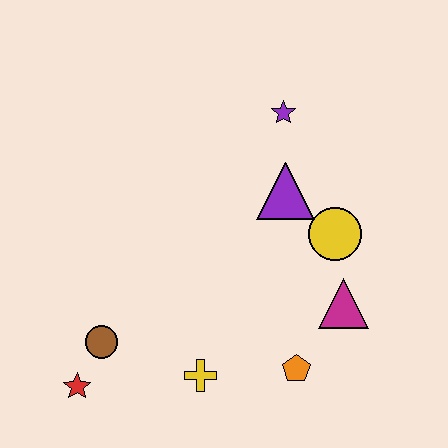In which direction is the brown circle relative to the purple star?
The brown circle is below the purple star.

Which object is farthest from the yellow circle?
The red star is farthest from the yellow circle.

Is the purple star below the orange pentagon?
No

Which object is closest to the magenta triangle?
The yellow circle is closest to the magenta triangle.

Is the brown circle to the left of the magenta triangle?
Yes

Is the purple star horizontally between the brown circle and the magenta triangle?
Yes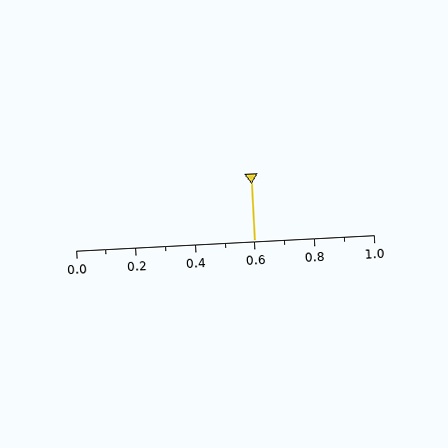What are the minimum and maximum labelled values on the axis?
The axis runs from 0.0 to 1.0.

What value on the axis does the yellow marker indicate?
The marker indicates approximately 0.6.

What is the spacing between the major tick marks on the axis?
The major ticks are spaced 0.2 apart.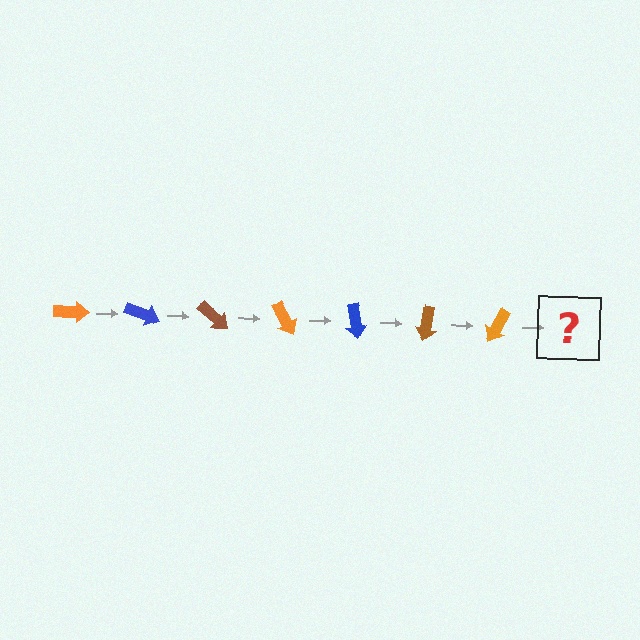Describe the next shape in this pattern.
It should be a blue arrow, rotated 140 degrees from the start.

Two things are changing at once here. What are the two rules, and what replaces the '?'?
The two rules are that it rotates 20 degrees each step and the color cycles through orange, blue, and brown. The '?' should be a blue arrow, rotated 140 degrees from the start.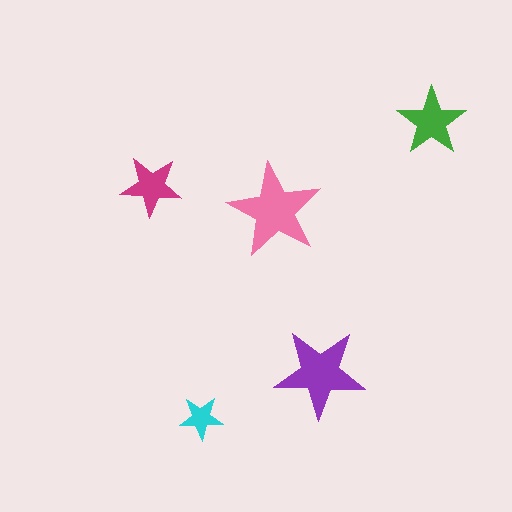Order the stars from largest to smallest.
the pink one, the purple one, the green one, the magenta one, the cyan one.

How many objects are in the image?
There are 5 objects in the image.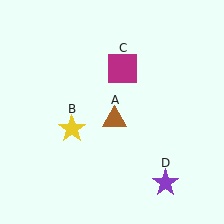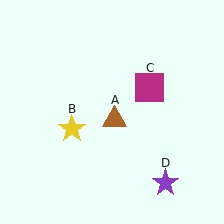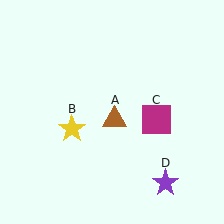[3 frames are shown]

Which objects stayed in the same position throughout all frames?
Brown triangle (object A) and yellow star (object B) and purple star (object D) remained stationary.